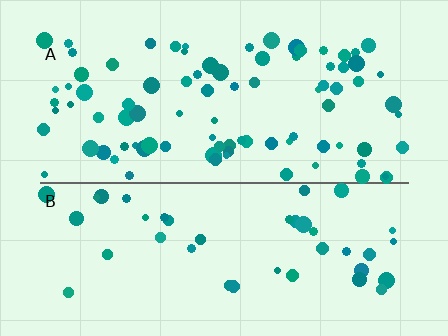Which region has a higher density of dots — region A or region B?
A (the top).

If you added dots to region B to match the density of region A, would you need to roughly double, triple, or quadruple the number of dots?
Approximately double.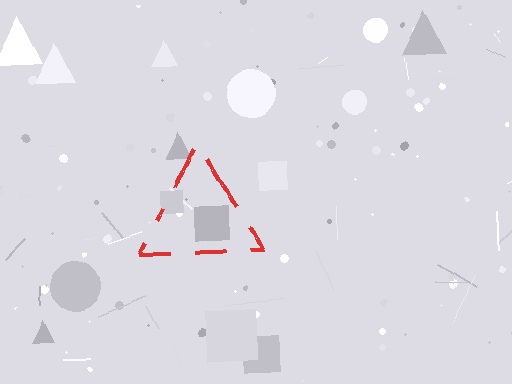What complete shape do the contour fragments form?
The contour fragments form a triangle.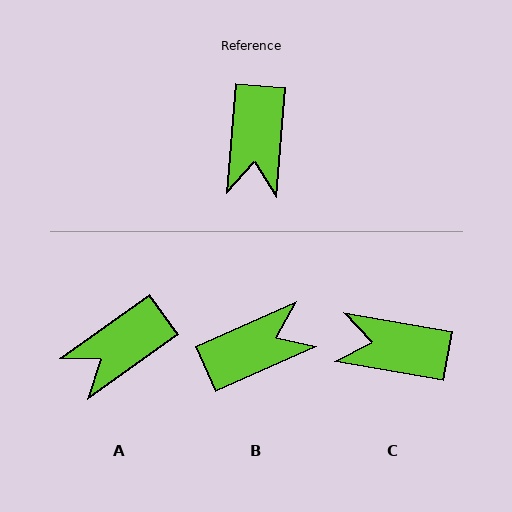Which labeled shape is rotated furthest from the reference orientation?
B, about 118 degrees away.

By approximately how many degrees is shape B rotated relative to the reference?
Approximately 118 degrees counter-clockwise.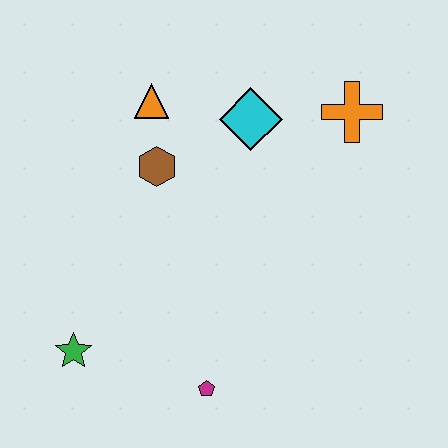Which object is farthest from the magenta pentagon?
The orange cross is farthest from the magenta pentagon.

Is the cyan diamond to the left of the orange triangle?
No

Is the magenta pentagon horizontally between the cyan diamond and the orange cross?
No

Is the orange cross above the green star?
Yes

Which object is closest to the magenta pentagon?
The green star is closest to the magenta pentagon.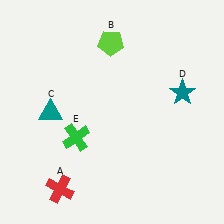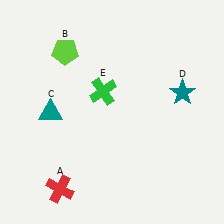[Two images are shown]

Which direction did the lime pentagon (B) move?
The lime pentagon (B) moved left.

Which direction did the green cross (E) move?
The green cross (E) moved up.